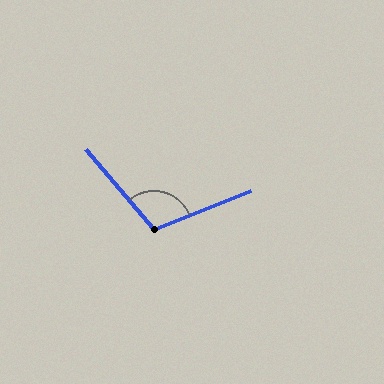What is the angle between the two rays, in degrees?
Approximately 109 degrees.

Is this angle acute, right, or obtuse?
It is obtuse.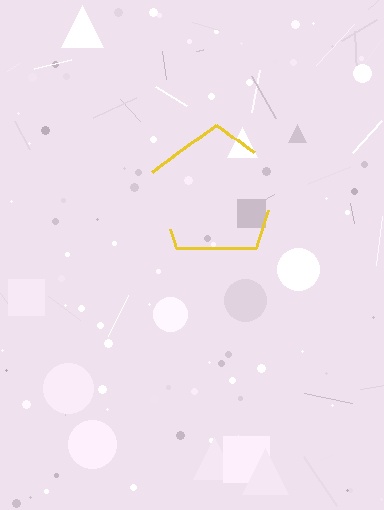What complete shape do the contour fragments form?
The contour fragments form a pentagon.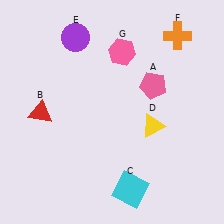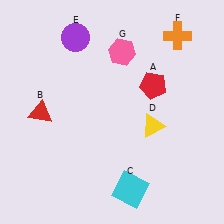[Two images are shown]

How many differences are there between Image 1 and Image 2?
There is 1 difference between the two images.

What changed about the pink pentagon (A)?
In Image 1, A is pink. In Image 2, it changed to red.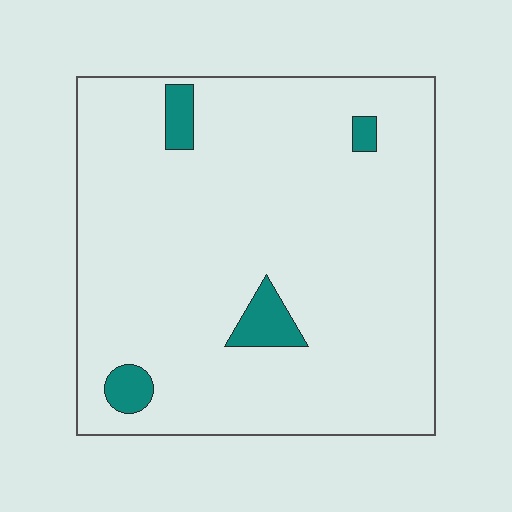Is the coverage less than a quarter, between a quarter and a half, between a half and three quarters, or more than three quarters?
Less than a quarter.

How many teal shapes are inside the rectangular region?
4.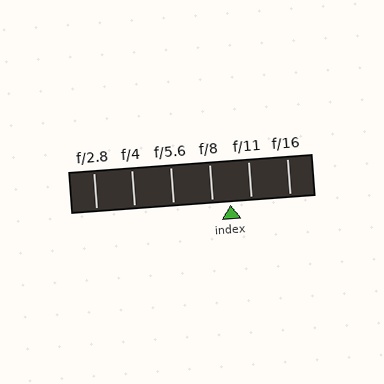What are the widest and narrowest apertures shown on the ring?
The widest aperture shown is f/2.8 and the narrowest is f/16.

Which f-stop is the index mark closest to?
The index mark is closest to f/8.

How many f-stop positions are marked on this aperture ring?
There are 6 f-stop positions marked.